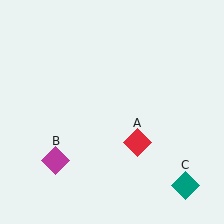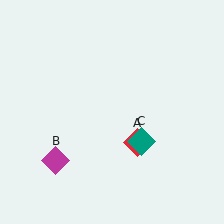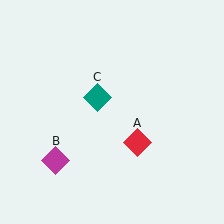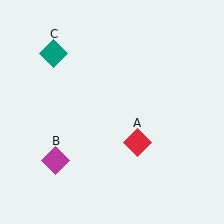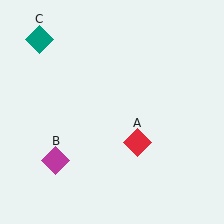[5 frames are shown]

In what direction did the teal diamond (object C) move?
The teal diamond (object C) moved up and to the left.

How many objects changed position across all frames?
1 object changed position: teal diamond (object C).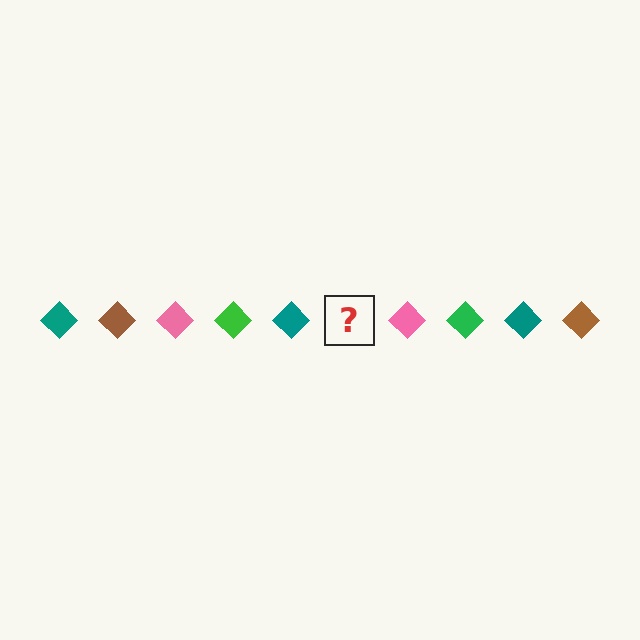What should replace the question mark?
The question mark should be replaced with a brown diamond.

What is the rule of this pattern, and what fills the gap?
The rule is that the pattern cycles through teal, brown, pink, green diamonds. The gap should be filled with a brown diamond.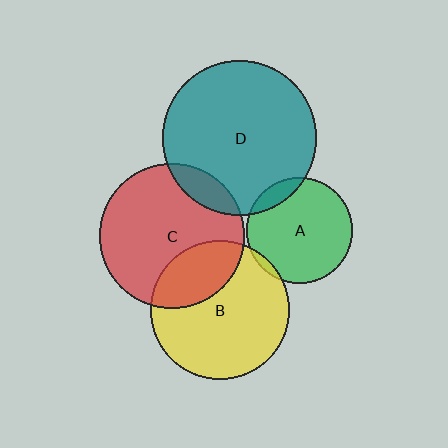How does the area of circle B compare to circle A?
Approximately 1.7 times.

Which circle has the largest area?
Circle D (teal).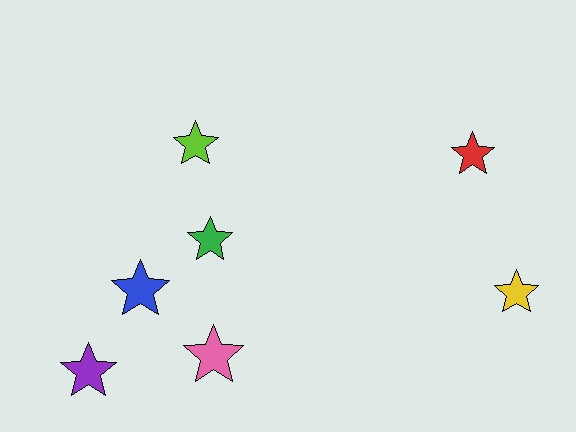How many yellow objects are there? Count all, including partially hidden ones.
There is 1 yellow object.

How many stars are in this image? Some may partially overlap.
There are 7 stars.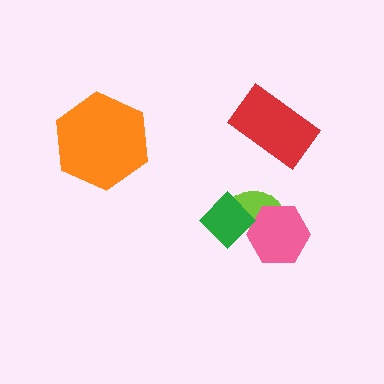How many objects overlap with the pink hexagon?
2 objects overlap with the pink hexagon.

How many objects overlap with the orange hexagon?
0 objects overlap with the orange hexagon.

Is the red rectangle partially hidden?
No, no other shape covers it.